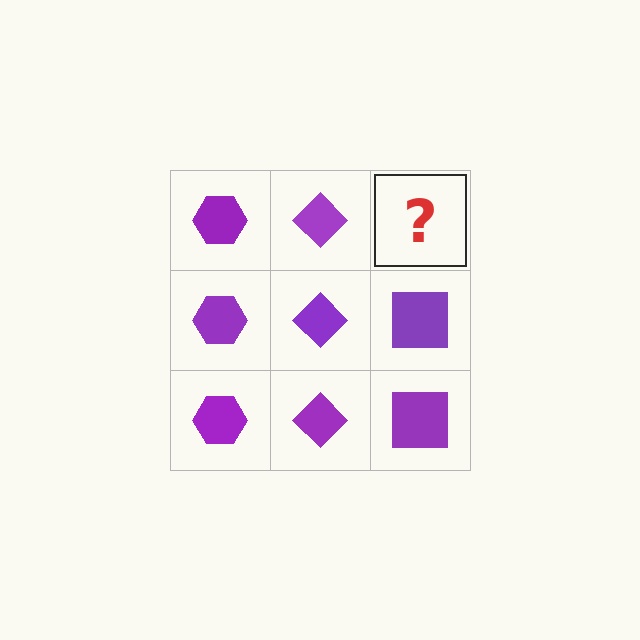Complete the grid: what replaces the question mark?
The question mark should be replaced with a purple square.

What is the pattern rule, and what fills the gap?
The rule is that each column has a consistent shape. The gap should be filled with a purple square.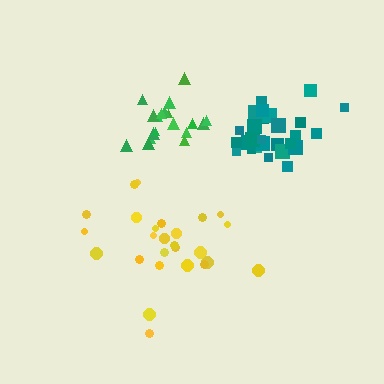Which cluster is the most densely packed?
Teal.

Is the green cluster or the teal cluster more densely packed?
Teal.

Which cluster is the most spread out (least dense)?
Yellow.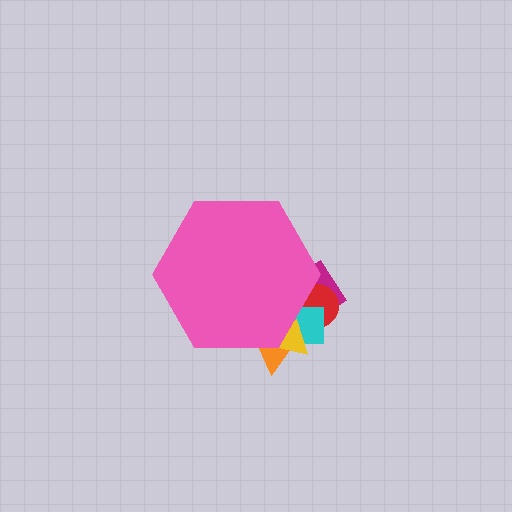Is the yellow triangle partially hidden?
Yes, the yellow triangle is partially hidden behind the pink hexagon.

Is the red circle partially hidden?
Yes, the red circle is partially hidden behind the pink hexagon.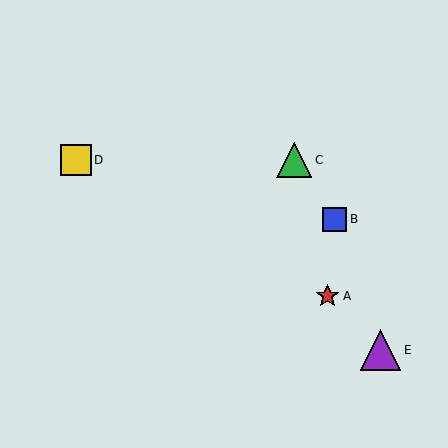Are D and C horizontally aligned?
Yes, both are at y≈160.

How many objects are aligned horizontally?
2 objects (C, D) are aligned horizontally.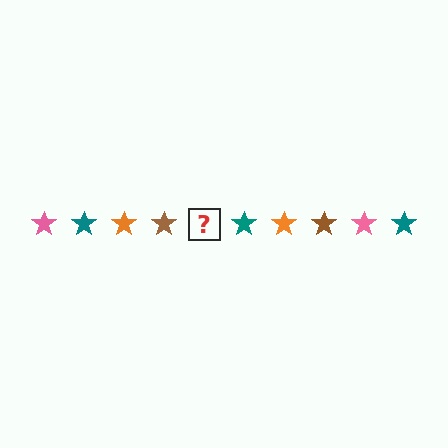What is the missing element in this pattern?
The missing element is a pink star.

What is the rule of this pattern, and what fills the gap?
The rule is that the pattern cycles through pink, teal, orange, brown stars. The gap should be filled with a pink star.